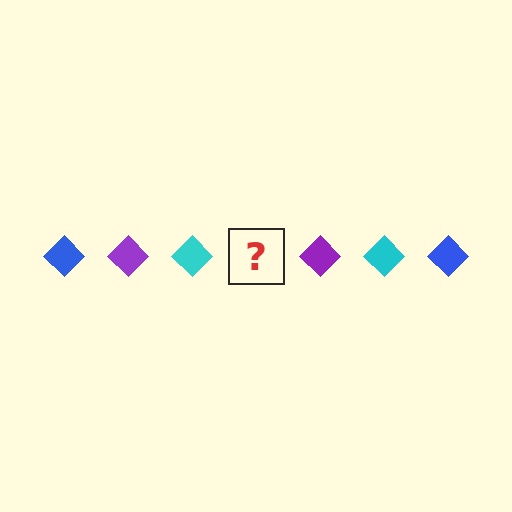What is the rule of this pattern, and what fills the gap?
The rule is that the pattern cycles through blue, purple, cyan diamonds. The gap should be filled with a blue diamond.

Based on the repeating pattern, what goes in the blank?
The blank should be a blue diamond.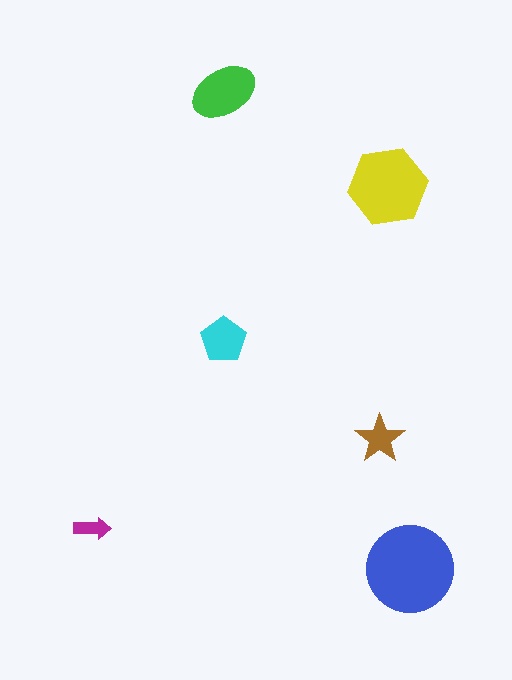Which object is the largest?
The blue circle.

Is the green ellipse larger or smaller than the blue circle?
Smaller.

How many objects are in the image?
There are 6 objects in the image.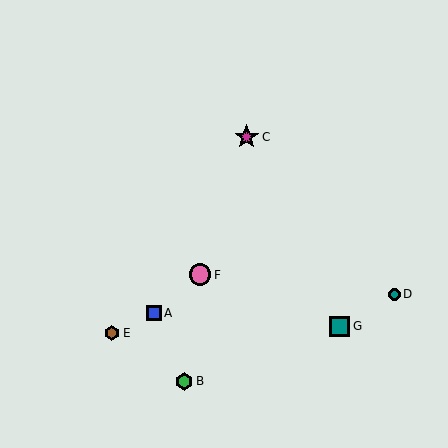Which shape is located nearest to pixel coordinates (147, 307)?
The blue square (labeled A) at (154, 313) is nearest to that location.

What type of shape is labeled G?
Shape G is a teal square.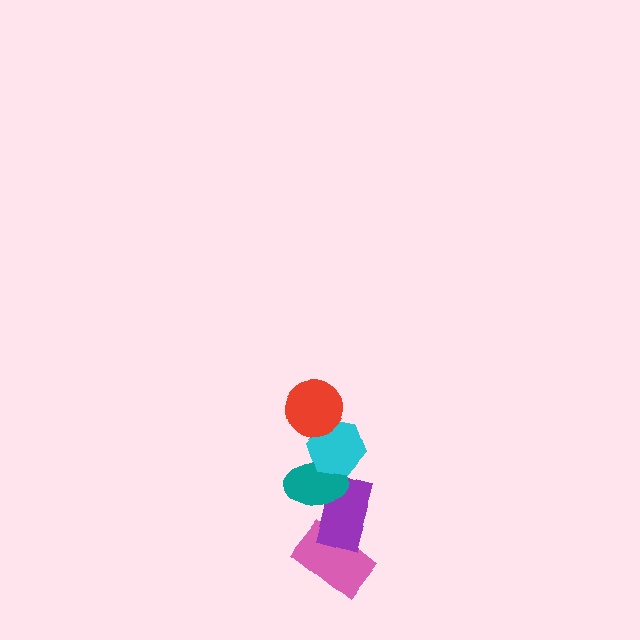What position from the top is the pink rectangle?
The pink rectangle is 5th from the top.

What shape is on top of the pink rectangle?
The purple rectangle is on top of the pink rectangle.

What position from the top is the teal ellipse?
The teal ellipse is 3rd from the top.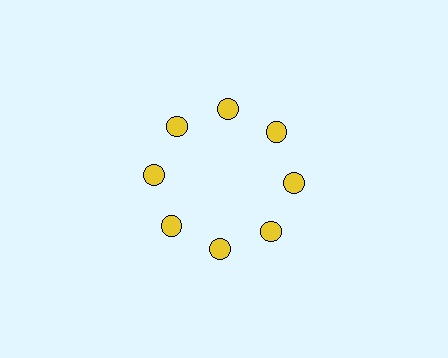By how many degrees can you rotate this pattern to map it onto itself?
The pattern maps onto itself every 45 degrees of rotation.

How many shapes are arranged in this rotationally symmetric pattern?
There are 8 shapes, arranged in 8 groups of 1.